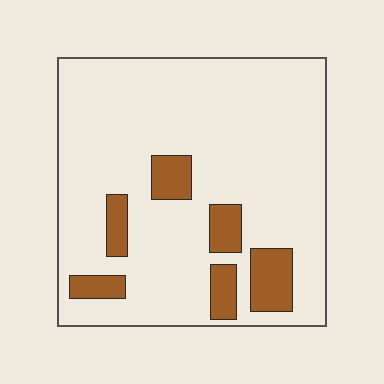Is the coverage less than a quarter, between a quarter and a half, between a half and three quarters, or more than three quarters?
Less than a quarter.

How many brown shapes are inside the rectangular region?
6.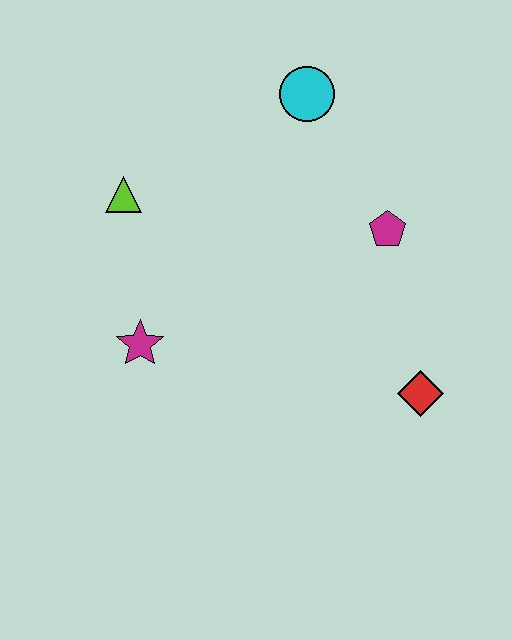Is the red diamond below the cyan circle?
Yes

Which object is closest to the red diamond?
The magenta pentagon is closest to the red diamond.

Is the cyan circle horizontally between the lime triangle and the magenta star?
No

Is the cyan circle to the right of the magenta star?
Yes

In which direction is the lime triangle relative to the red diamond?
The lime triangle is to the left of the red diamond.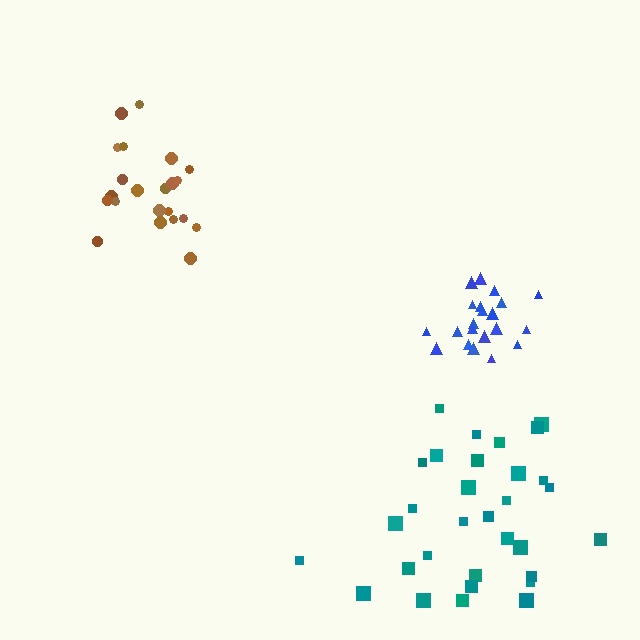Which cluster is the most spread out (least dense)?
Teal.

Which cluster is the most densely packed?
Blue.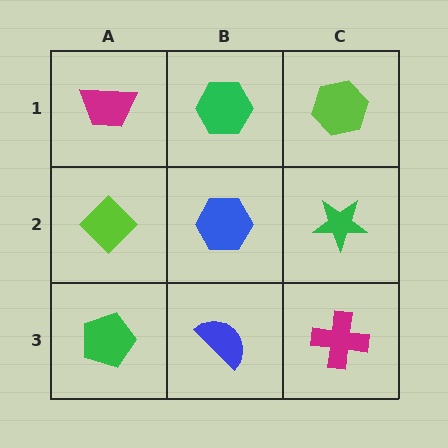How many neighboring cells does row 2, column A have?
3.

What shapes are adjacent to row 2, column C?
A lime hexagon (row 1, column C), a magenta cross (row 3, column C), a blue hexagon (row 2, column B).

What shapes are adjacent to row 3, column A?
A lime diamond (row 2, column A), a blue semicircle (row 3, column B).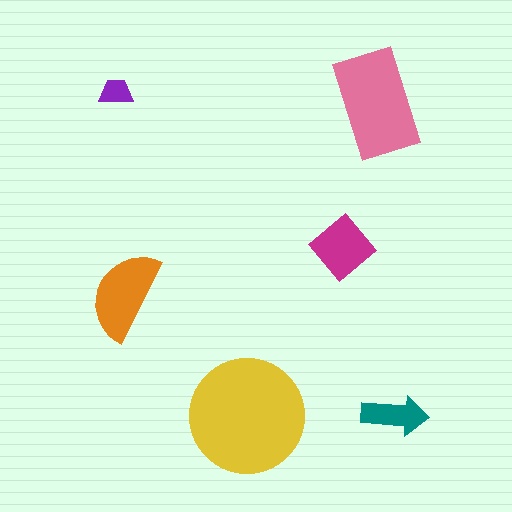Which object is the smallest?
The purple trapezoid.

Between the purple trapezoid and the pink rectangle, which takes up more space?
The pink rectangle.